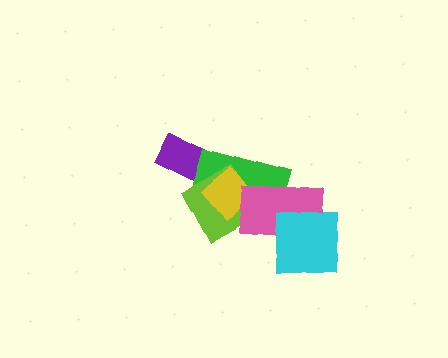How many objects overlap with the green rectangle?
4 objects overlap with the green rectangle.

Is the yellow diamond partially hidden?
Yes, it is partially covered by another shape.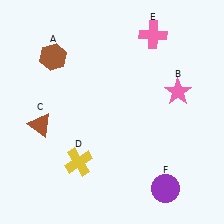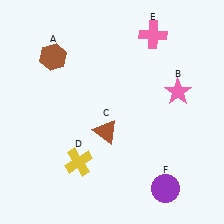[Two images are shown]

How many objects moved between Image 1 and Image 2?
1 object moved between the two images.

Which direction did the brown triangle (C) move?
The brown triangle (C) moved right.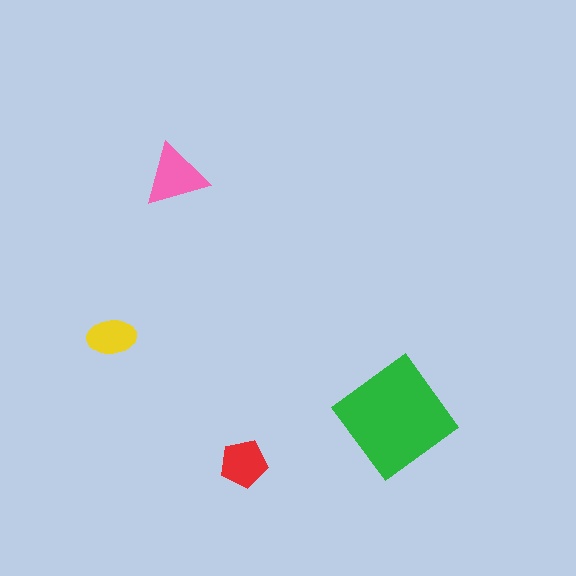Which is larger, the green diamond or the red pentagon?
The green diamond.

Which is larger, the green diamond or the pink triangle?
The green diamond.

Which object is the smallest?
The yellow ellipse.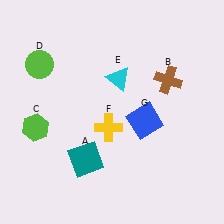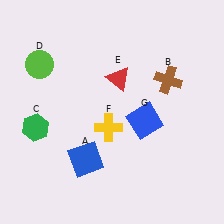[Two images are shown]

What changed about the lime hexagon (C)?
In Image 1, C is lime. In Image 2, it changed to green.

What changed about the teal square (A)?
In Image 1, A is teal. In Image 2, it changed to blue.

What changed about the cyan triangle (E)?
In Image 1, E is cyan. In Image 2, it changed to red.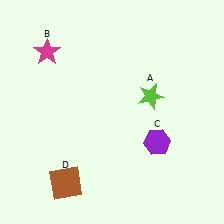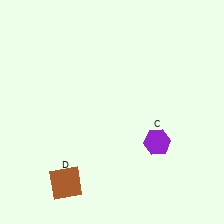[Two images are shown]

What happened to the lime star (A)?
The lime star (A) was removed in Image 2. It was in the top-right area of Image 1.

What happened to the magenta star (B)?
The magenta star (B) was removed in Image 2. It was in the top-left area of Image 1.